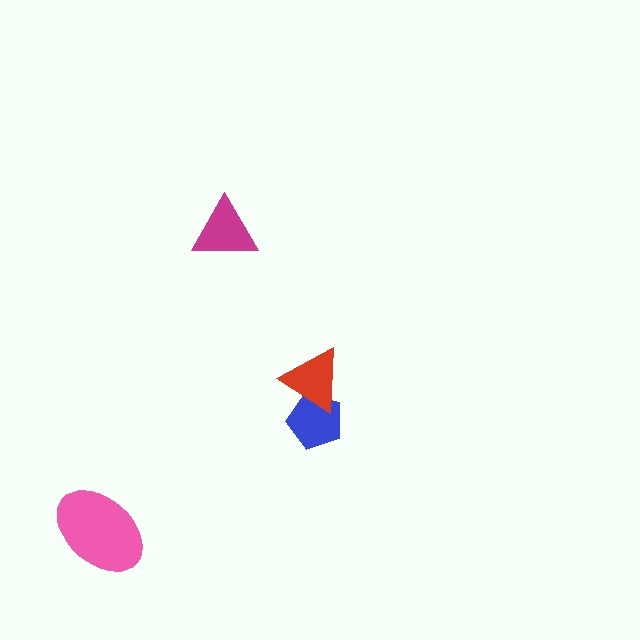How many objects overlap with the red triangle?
1 object overlaps with the red triangle.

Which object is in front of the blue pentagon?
The red triangle is in front of the blue pentagon.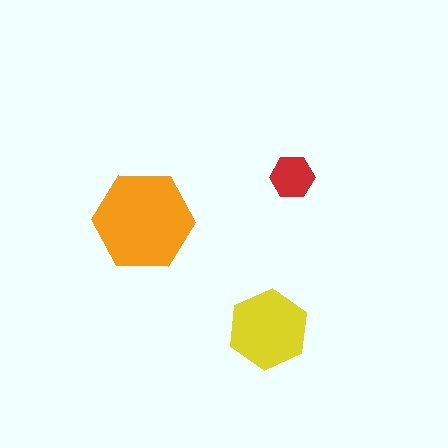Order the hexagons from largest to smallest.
the orange one, the yellow one, the red one.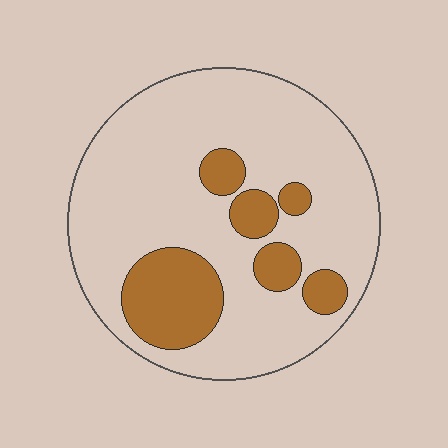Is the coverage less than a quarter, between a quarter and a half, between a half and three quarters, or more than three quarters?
Less than a quarter.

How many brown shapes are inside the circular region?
6.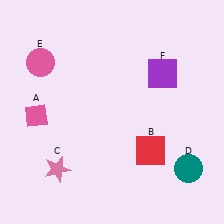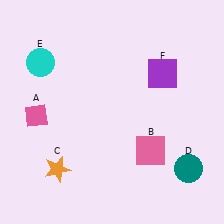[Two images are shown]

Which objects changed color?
B changed from red to pink. C changed from pink to orange. E changed from pink to cyan.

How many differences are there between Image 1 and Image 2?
There are 3 differences between the two images.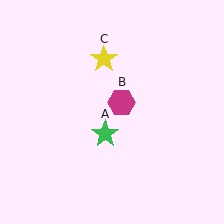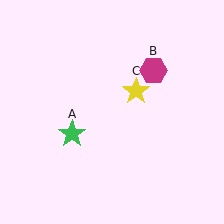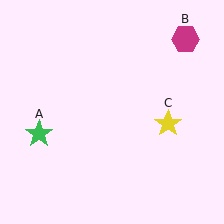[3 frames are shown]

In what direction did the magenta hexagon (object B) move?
The magenta hexagon (object B) moved up and to the right.